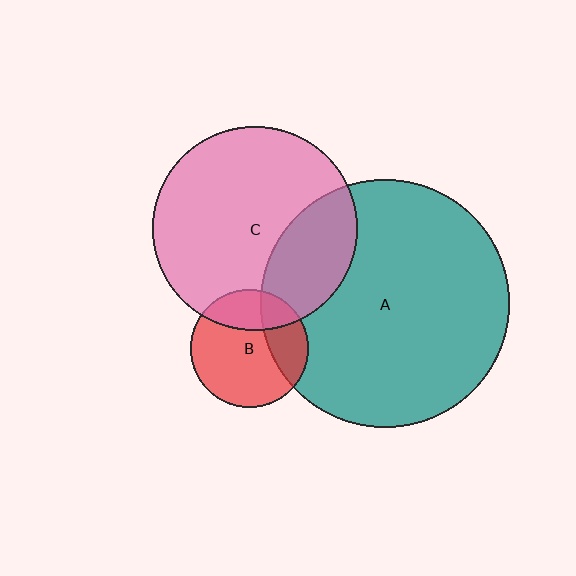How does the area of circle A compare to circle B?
Approximately 4.4 times.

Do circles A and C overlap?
Yes.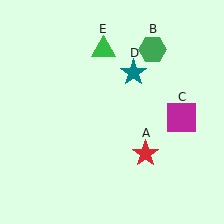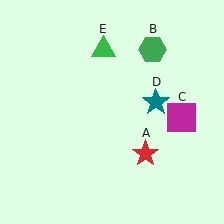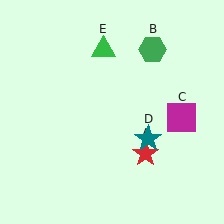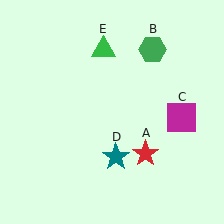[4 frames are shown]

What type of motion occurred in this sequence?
The teal star (object D) rotated clockwise around the center of the scene.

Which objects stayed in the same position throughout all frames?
Red star (object A) and green hexagon (object B) and magenta square (object C) and green triangle (object E) remained stationary.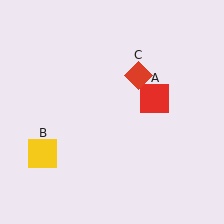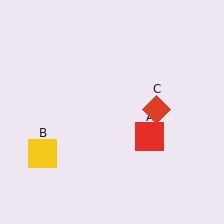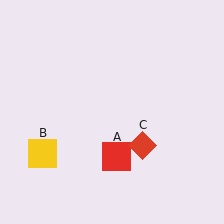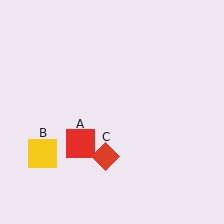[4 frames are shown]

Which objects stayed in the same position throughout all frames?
Yellow square (object B) remained stationary.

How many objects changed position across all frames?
2 objects changed position: red square (object A), red diamond (object C).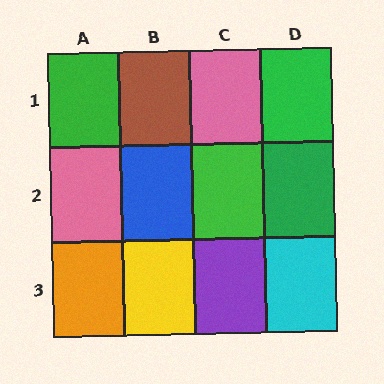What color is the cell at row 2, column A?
Pink.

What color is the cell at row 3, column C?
Purple.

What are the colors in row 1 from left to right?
Green, brown, pink, green.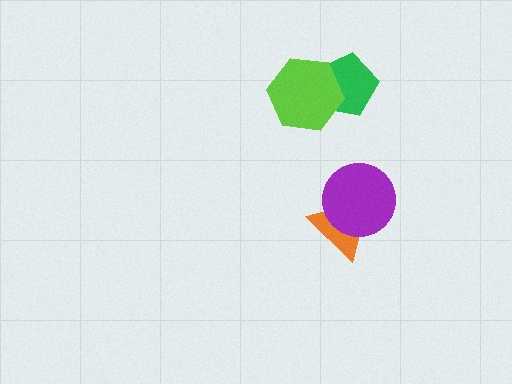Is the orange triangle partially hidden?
Yes, it is partially covered by another shape.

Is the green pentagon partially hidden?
Yes, it is partially covered by another shape.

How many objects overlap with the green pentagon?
1 object overlaps with the green pentagon.